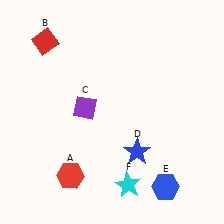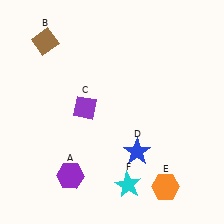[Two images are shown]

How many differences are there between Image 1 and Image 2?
There are 3 differences between the two images.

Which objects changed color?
A changed from red to purple. B changed from red to brown. E changed from blue to orange.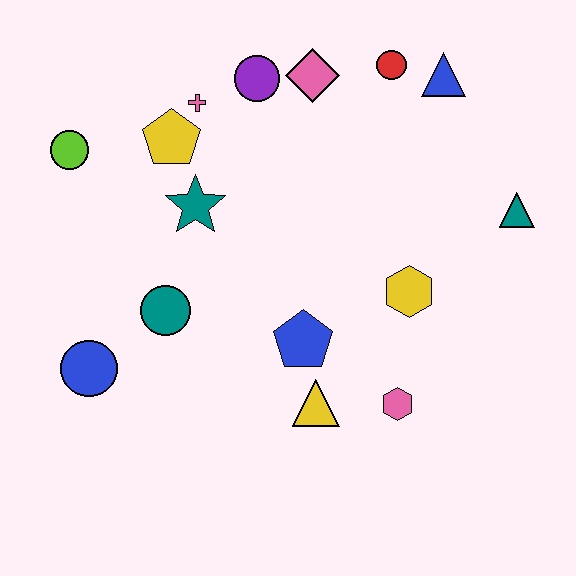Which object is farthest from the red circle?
The blue circle is farthest from the red circle.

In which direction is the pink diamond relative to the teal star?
The pink diamond is above the teal star.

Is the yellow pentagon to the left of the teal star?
Yes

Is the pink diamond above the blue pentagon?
Yes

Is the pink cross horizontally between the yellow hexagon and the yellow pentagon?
Yes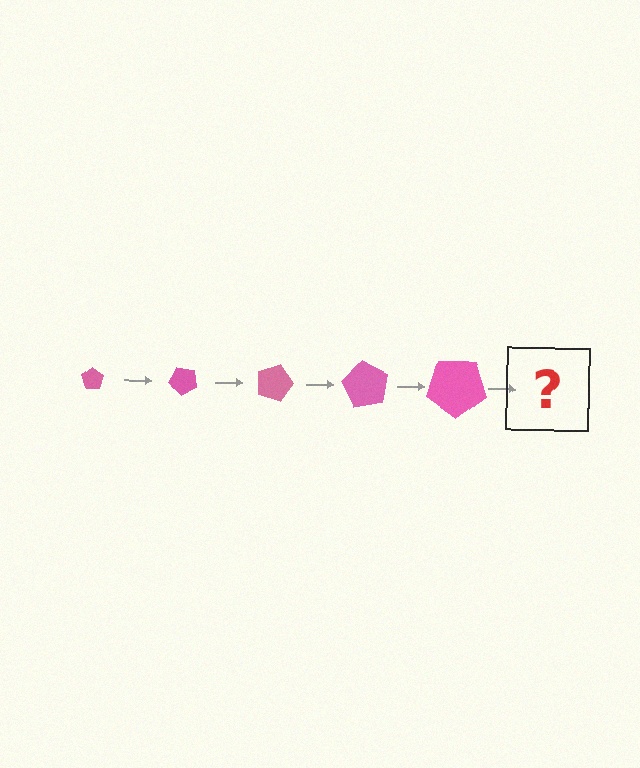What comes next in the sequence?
The next element should be a pentagon, larger than the previous one and rotated 225 degrees from the start.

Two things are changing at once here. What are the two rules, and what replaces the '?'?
The two rules are that the pentagon grows larger each step and it rotates 45 degrees each step. The '?' should be a pentagon, larger than the previous one and rotated 225 degrees from the start.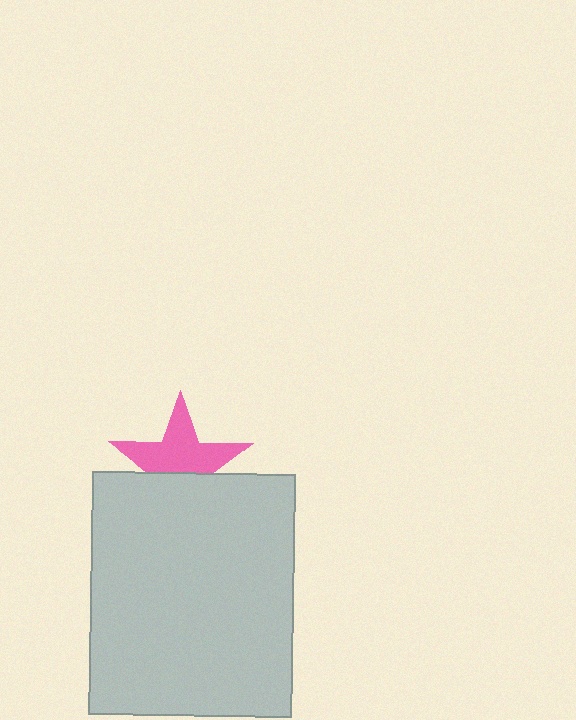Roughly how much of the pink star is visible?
About half of it is visible (roughly 60%).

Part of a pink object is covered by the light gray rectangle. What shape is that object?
It is a star.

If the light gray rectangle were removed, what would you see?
You would see the complete pink star.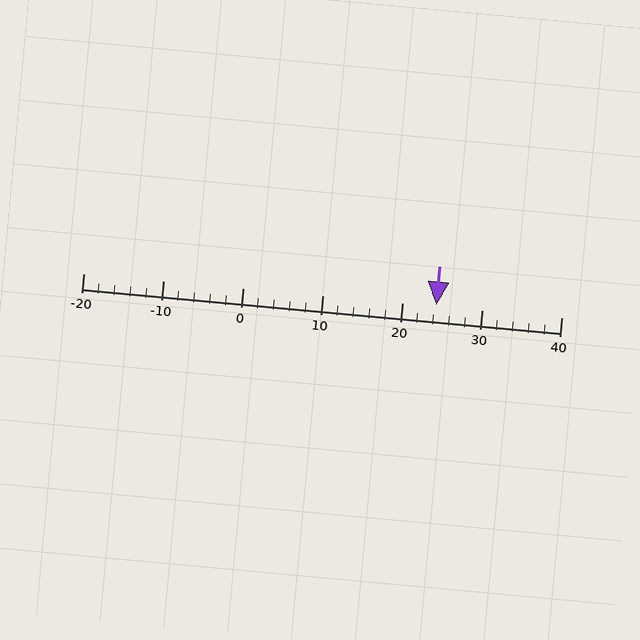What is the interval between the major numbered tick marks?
The major tick marks are spaced 10 units apart.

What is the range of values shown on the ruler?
The ruler shows values from -20 to 40.